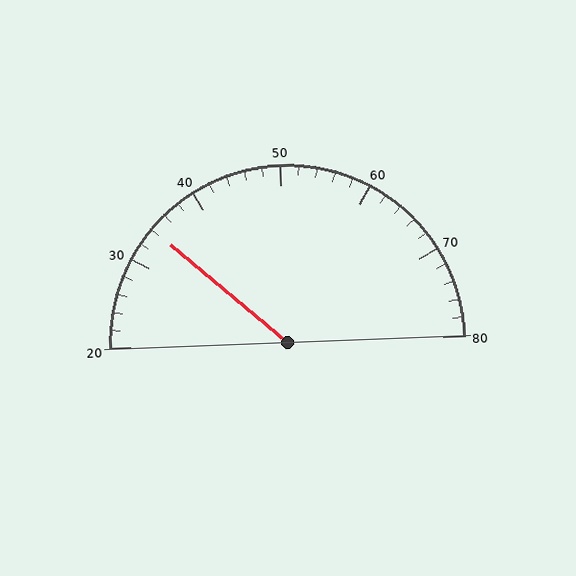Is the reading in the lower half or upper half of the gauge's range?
The reading is in the lower half of the range (20 to 80).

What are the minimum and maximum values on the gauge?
The gauge ranges from 20 to 80.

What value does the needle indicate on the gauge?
The needle indicates approximately 34.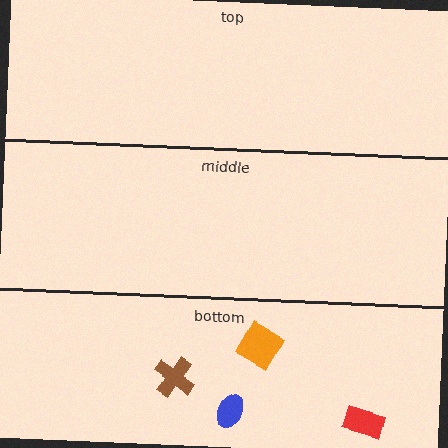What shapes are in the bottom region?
The blue ellipse, the brown cross, the red rectangle, the orange diamond.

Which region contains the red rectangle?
The bottom region.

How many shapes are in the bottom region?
4.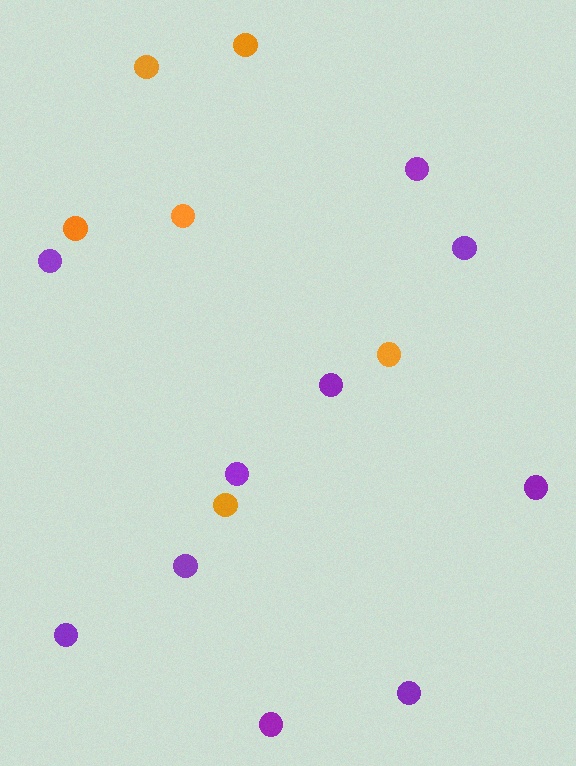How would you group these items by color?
There are 2 groups: one group of purple circles (10) and one group of orange circles (6).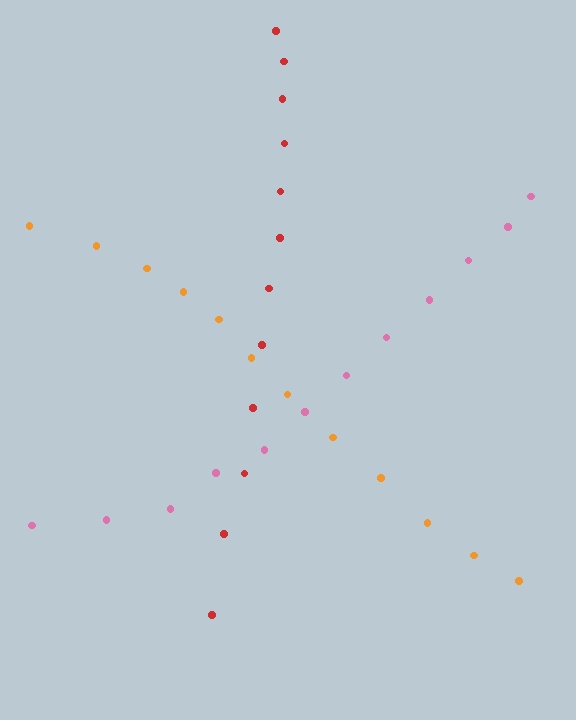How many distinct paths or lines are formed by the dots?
There are 3 distinct paths.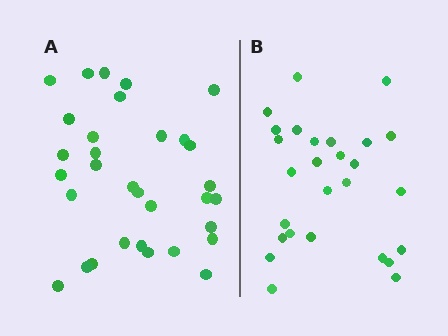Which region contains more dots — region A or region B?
Region A (the left region) has more dots.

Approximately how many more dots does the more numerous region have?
Region A has about 5 more dots than region B.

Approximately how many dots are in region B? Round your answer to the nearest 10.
About 30 dots. (The exact count is 27, which rounds to 30.)